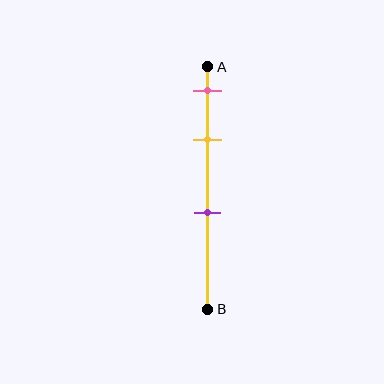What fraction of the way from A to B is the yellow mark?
The yellow mark is approximately 30% (0.3) of the way from A to B.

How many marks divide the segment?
There are 3 marks dividing the segment.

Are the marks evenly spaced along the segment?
No, the marks are not evenly spaced.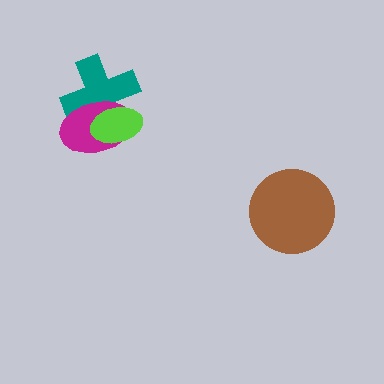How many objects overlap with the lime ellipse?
2 objects overlap with the lime ellipse.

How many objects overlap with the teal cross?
2 objects overlap with the teal cross.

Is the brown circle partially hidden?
No, no other shape covers it.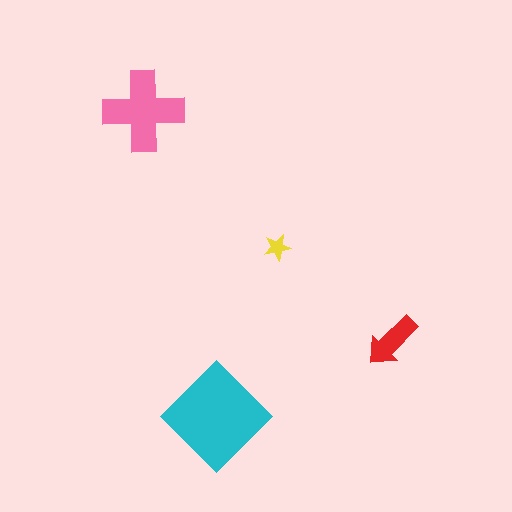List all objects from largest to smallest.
The cyan diamond, the pink cross, the red arrow, the yellow star.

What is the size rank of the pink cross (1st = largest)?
2nd.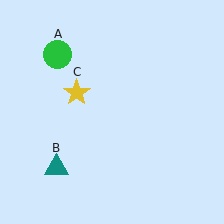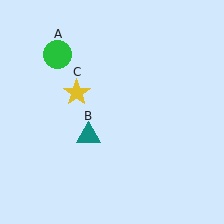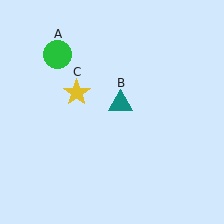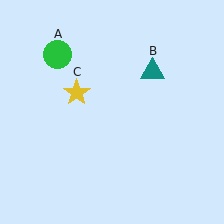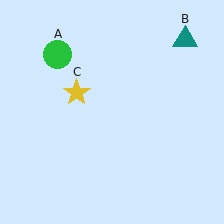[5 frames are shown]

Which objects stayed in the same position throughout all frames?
Green circle (object A) and yellow star (object C) remained stationary.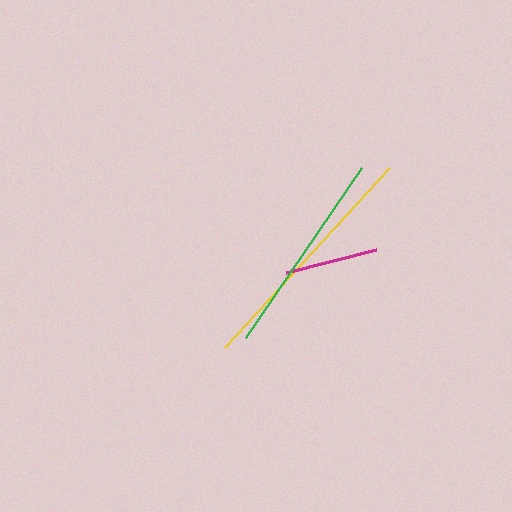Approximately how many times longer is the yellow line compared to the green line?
The yellow line is approximately 1.2 times the length of the green line.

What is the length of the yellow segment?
The yellow segment is approximately 244 pixels long.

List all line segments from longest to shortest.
From longest to shortest: yellow, green, magenta.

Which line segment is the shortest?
The magenta line is the shortest at approximately 93 pixels.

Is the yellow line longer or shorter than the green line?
The yellow line is longer than the green line.